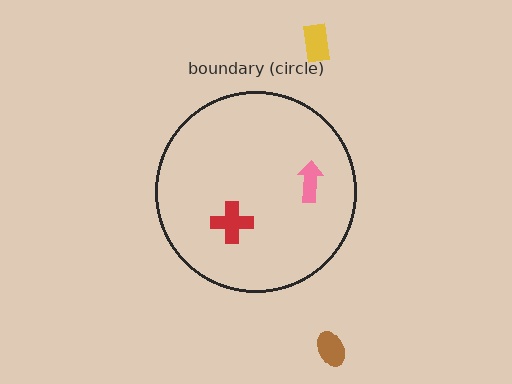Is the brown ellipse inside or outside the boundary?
Outside.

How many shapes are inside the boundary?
2 inside, 2 outside.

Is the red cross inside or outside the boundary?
Inside.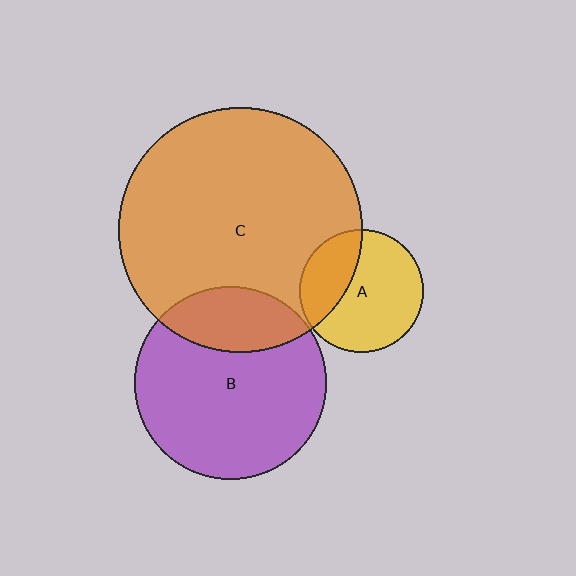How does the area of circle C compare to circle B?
Approximately 1.6 times.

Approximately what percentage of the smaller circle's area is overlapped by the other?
Approximately 30%.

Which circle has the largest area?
Circle C (orange).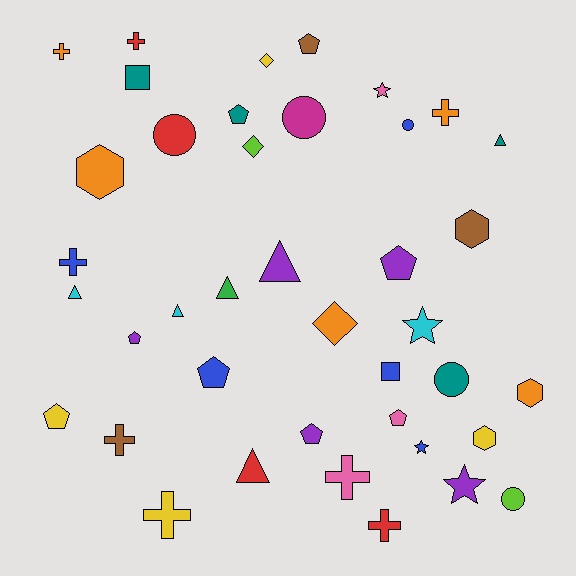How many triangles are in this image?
There are 6 triangles.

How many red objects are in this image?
There are 4 red objects.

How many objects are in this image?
There are 40 objects.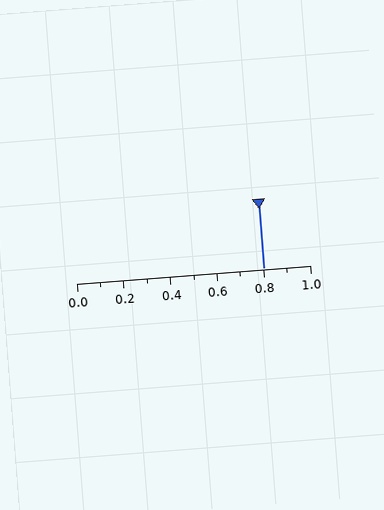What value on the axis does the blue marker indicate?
The marker indicates approximately 0.8.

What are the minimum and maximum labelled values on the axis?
The axis runs from 0.0 to 1.0.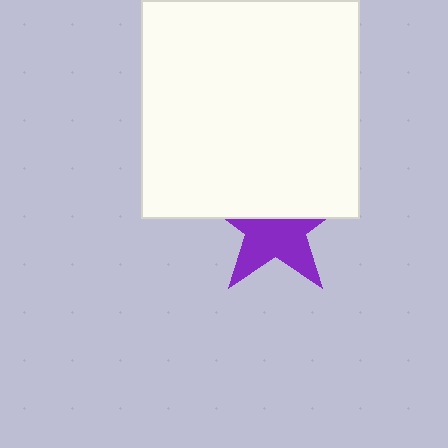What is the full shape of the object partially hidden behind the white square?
The partially hidden object is a purple star.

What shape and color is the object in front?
The object in front is a white square.